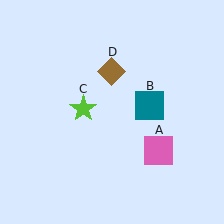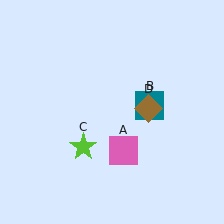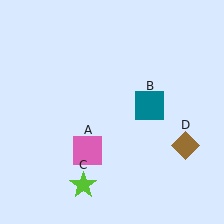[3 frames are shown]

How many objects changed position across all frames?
3 objects changed position: pink square (object A), lime star (object C), brown diamond (object D).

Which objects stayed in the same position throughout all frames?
Teal square (object B) remained stationary.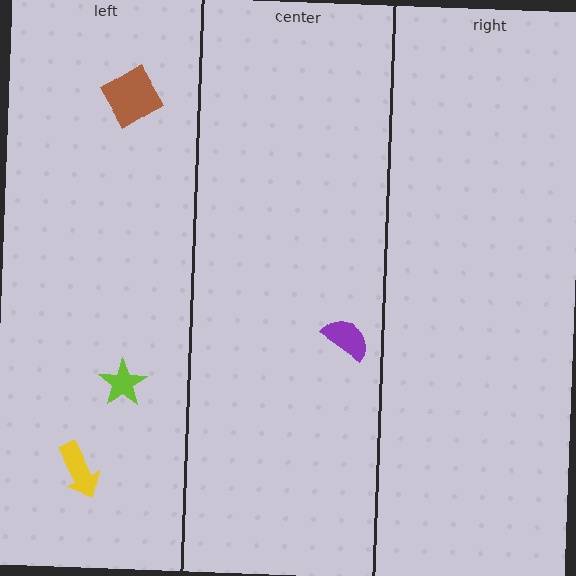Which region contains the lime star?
The left region.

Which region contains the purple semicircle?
The center region.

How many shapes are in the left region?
3.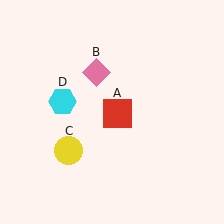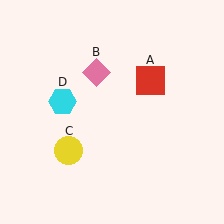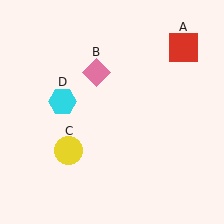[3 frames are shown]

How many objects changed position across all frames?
1 object changed position: red square (object A).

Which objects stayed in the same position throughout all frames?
Pink diamond (object B) and yellow circle (object C) and cyan hexagon (object D) remained stationary.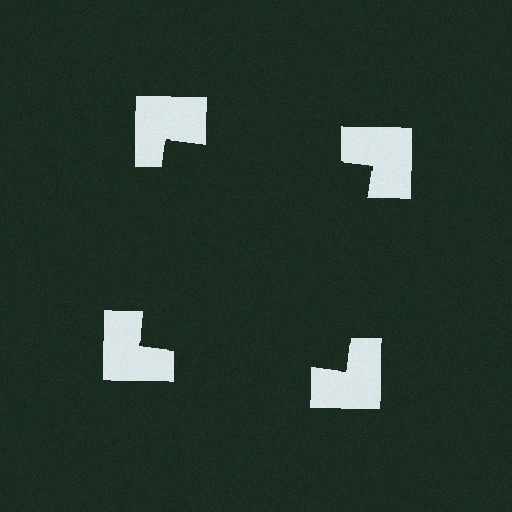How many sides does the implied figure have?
4 sides.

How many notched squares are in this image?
There are 4 — one at each vertex of the illusory square.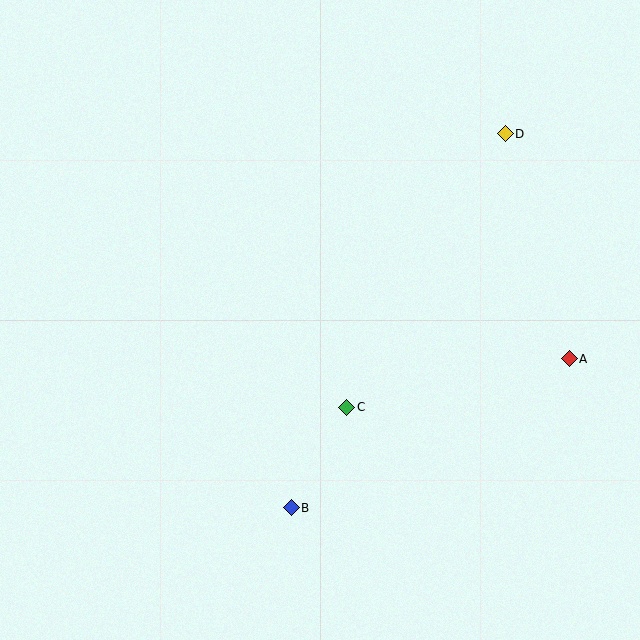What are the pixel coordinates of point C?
Point C is at (347, 407).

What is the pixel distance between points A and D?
The distance between A and D is 234 pixels.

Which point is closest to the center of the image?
Point C at (347, 407) is closest to the center.